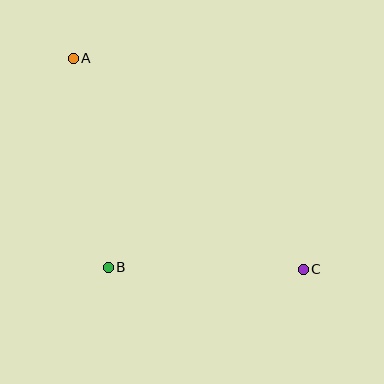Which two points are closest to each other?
Points B and C are closest to each other.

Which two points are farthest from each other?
Points A and C are farthest from each other.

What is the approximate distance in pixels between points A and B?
The distance between A and B is approximately 212 pixels.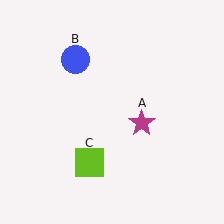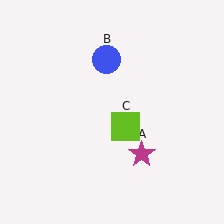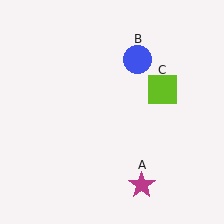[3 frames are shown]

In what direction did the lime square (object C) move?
The lime square (object C) moved up and to the right.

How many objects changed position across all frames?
3 objects changed position: magenta star (object A), blue circle (object B), lime square (object C).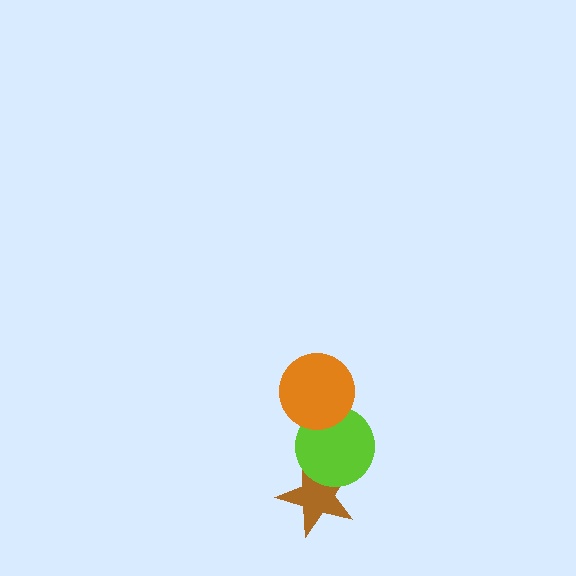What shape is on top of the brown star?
The lime circle is on top of the brown star.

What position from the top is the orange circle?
The orange circle is 1st from the top.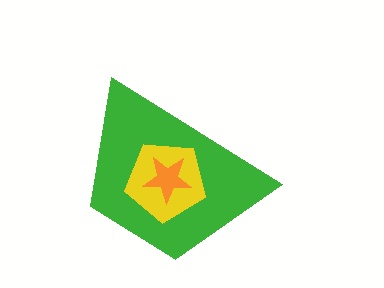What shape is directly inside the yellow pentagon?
The orange star.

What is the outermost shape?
The green trapezoid.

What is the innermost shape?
The orange star.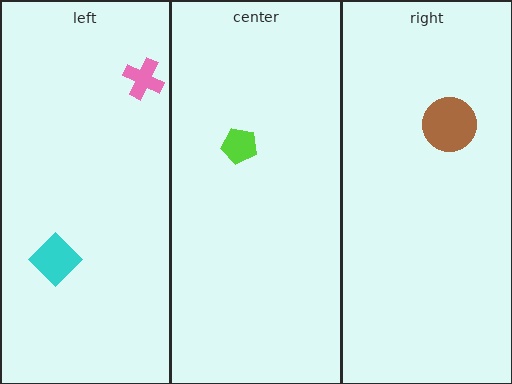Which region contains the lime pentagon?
The center region.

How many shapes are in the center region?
1.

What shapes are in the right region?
The brown circle.